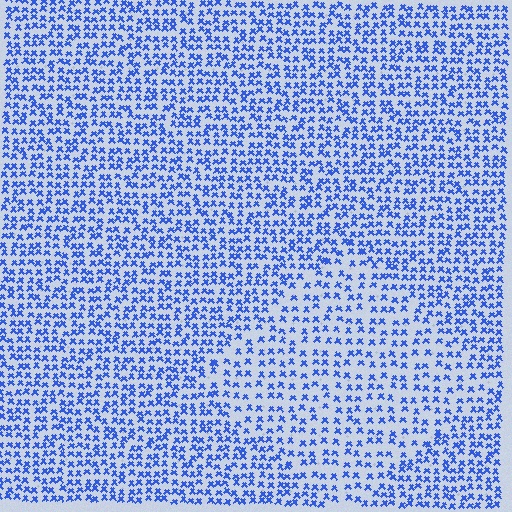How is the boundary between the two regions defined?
The boundary is defined by a change in element density (approximately 1.6x ratio). All elements are the same color, size, and shape.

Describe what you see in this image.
The image contains small blue elements arranged at two different densities. A diamond-shaped region is visible where the elements are less densely packed than the surrounding area.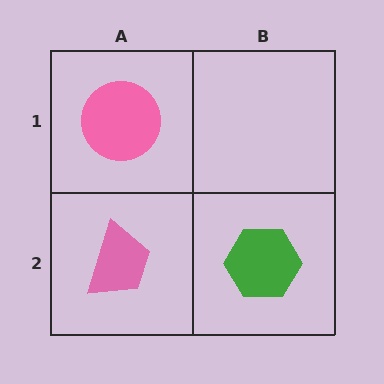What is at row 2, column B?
A green hexagon.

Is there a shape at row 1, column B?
No, that cell is empty.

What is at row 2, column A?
A pink trapezoid.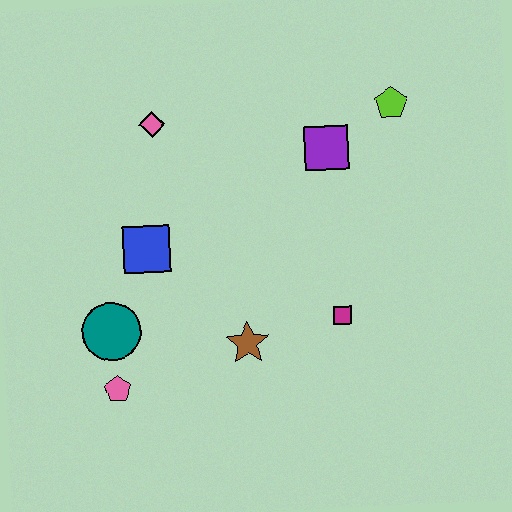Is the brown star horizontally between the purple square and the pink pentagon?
Yes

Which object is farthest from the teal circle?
The lime pentagon is farthest from the teal circle.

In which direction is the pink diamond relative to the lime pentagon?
The pink diamond is to the left of the lime pentagon.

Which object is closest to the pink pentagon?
The teal circle is closest to the pink pentagon.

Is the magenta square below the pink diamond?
Yes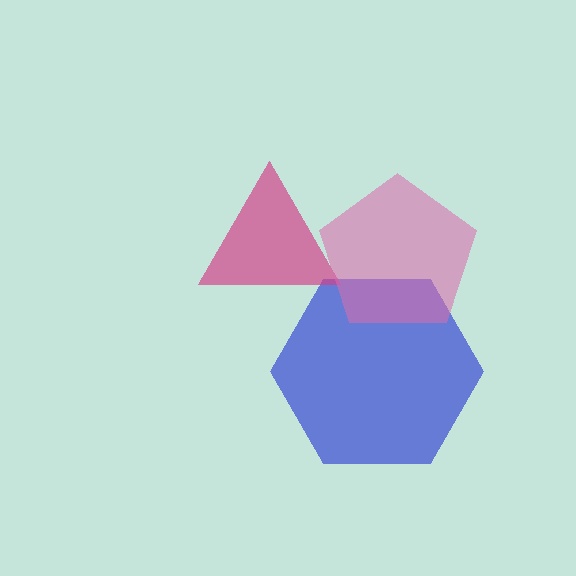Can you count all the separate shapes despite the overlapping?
Yes, there are 3 separate shapes.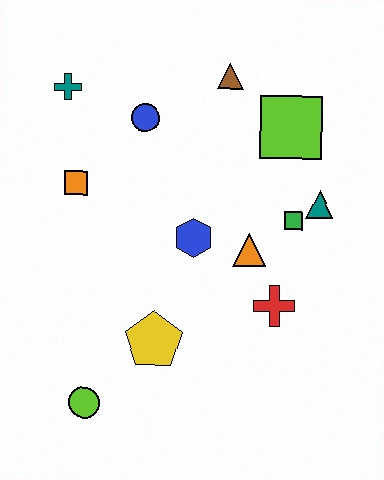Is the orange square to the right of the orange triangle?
No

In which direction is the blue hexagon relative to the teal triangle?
The blue hexagon is to the left of the teal triangle.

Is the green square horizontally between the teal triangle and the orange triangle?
Yes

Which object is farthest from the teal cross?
The lime circle is farthest from the teal cross.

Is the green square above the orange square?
No